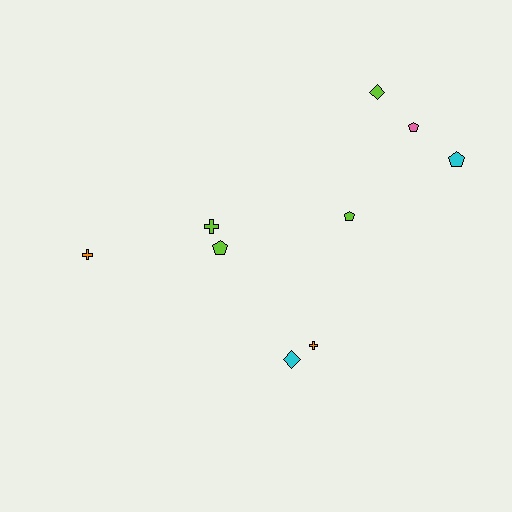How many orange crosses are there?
There are 2 orange crosses.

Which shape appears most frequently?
Pentagon, with 4 objects.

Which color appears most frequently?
Lime, with 4 objects.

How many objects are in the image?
There are 9 objects.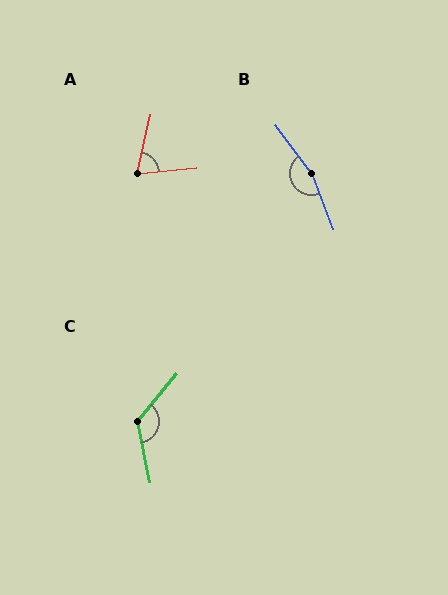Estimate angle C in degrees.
Approximately 130 degrees.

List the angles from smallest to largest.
A (71°), C (130°), B (165°).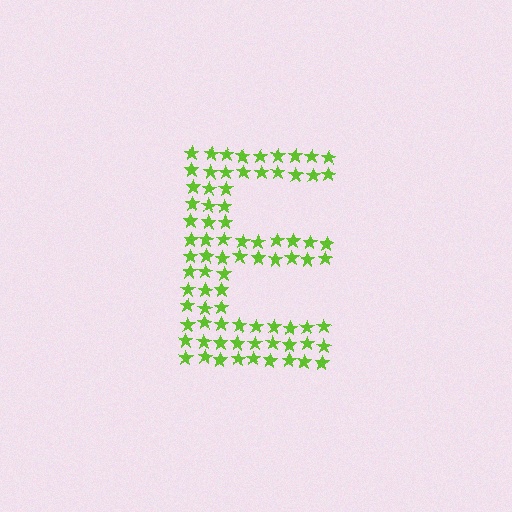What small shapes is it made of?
It is made of small stars.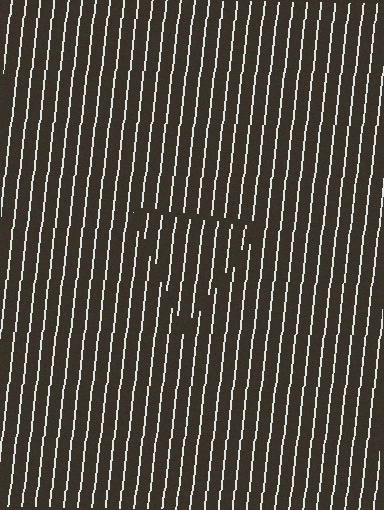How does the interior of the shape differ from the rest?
The interior of the shape contains the same grating, shifted by half a period — the contour is defined by the phase discontinuity where line-ends from the inner and outer gratings abut.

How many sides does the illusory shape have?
3 sides — the line-ends trace a triangle.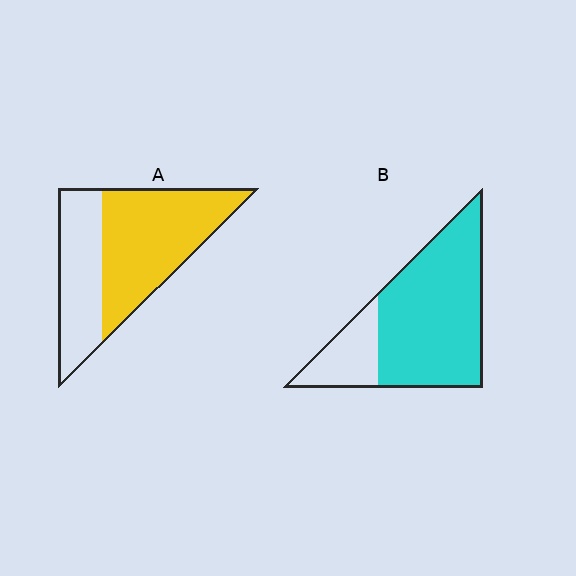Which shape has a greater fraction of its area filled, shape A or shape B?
Shape B.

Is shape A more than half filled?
Yes.